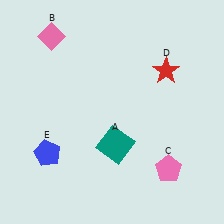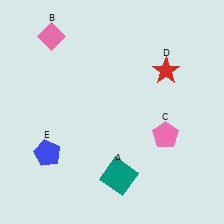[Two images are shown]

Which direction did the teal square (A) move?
The teal square (A) moved down.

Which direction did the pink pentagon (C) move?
The pink pentagon (C) moved up.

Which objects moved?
The objects that moved are: the teal square (A), the pink pentagon (C).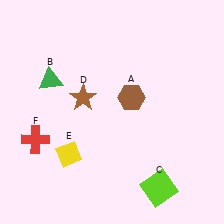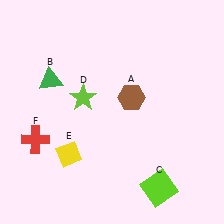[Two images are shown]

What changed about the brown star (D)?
In Image 1, D is brown. In Image 2, it changed to lime.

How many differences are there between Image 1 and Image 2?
There is 1 difference between the two images.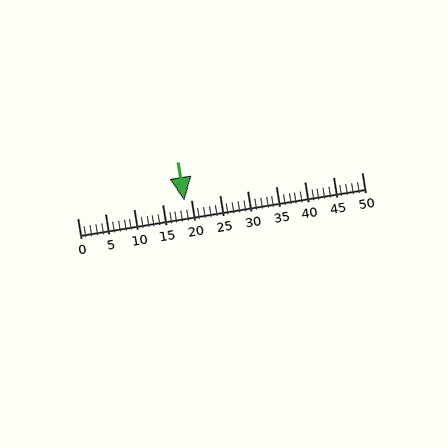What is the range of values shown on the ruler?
The ruler shows values from 0 to 50.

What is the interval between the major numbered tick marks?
The major tick marks are spaced 5 units apart.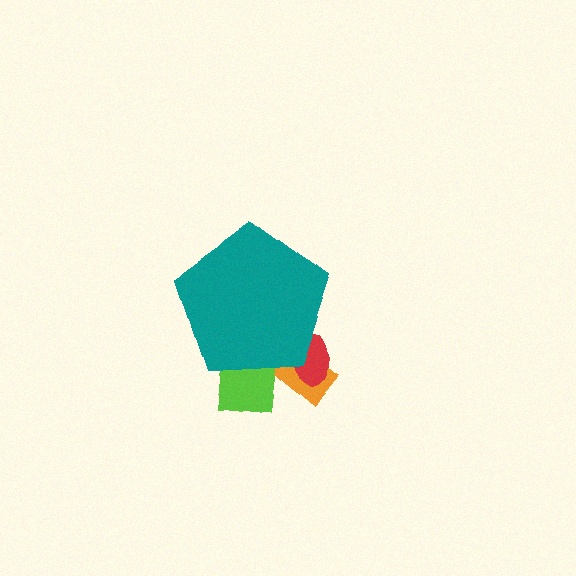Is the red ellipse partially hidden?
Yes, the red ellipse is partially hidden behind the teal pentagon.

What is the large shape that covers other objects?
A teal pentagon.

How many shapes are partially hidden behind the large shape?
3 shapes are partially hidden.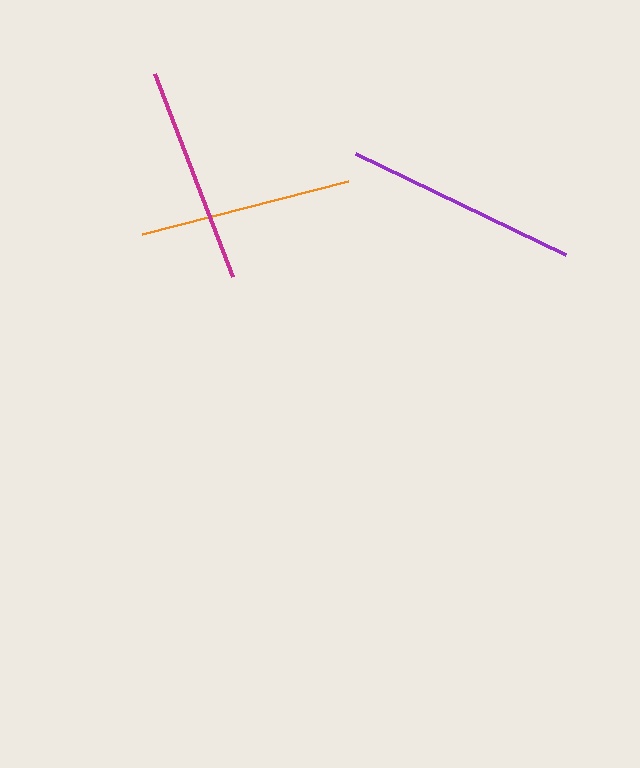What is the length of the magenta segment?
The magenta segment is approximately 218 pixels long.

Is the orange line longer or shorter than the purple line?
The purple line is longer than the orange line.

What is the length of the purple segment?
The purple segment is approximately 233 pixels long.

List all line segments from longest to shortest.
From longest to shortest: purple, magenta, orange.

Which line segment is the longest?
The purple line is the longest at approximately 233 pixels.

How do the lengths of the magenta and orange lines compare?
The magenta and orange lines are approximately the same length.